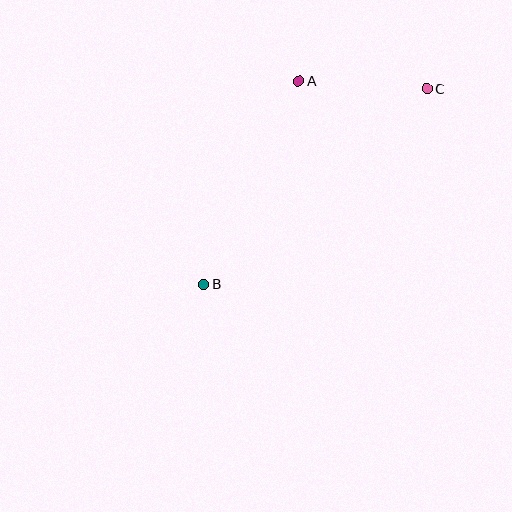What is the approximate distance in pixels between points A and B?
The distance between A and B is approximately 225 pixels.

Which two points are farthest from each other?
Points B and C are farthest from each other.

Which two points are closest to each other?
Points A and C are closest to each other.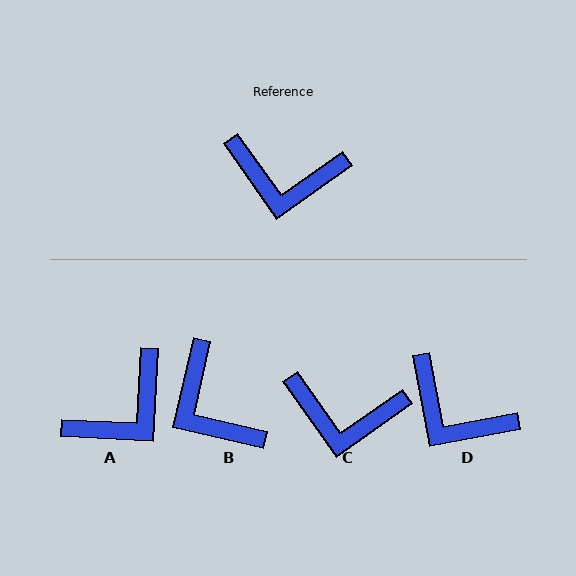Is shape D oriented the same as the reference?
No, it is off by about 25 degrees.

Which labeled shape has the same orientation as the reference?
C.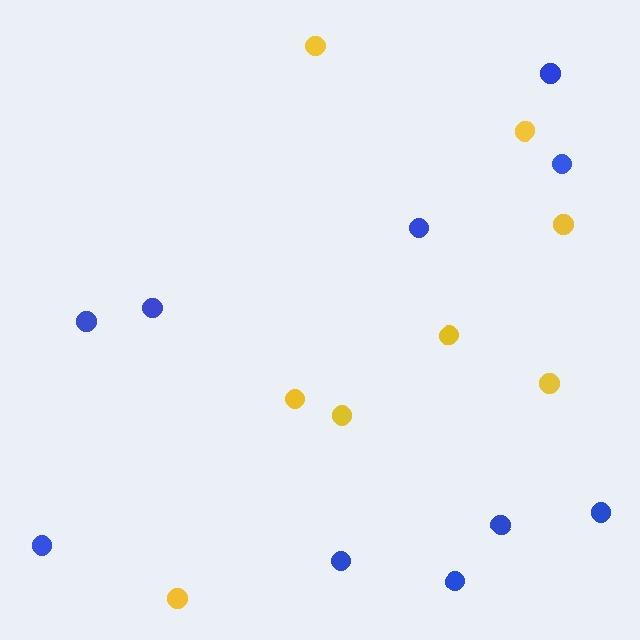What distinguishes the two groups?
There are 2 groups: one group of yellow circles (8) and one group of blue circles (10).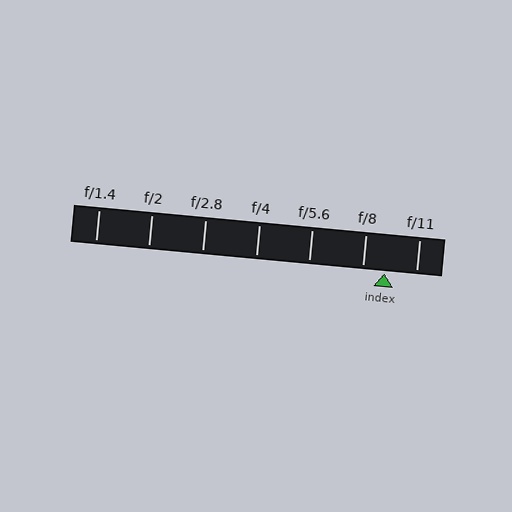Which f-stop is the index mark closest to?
The index mark is closest to f/8.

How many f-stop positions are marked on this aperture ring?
There are 7 f-stop positions marked.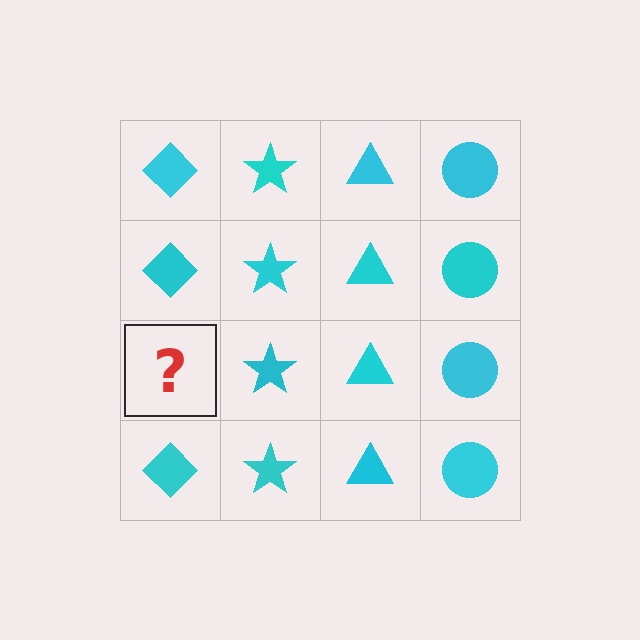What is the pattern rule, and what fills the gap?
The rule is that each column has a consistent shape. The gap should be filled with a cyan diamond.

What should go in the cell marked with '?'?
The missing cell should contain a cyan diamond.